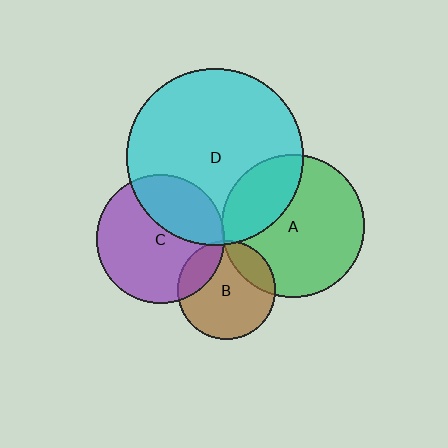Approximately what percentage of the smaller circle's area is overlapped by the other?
Approximately 35%.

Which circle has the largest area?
Circle D (cyan).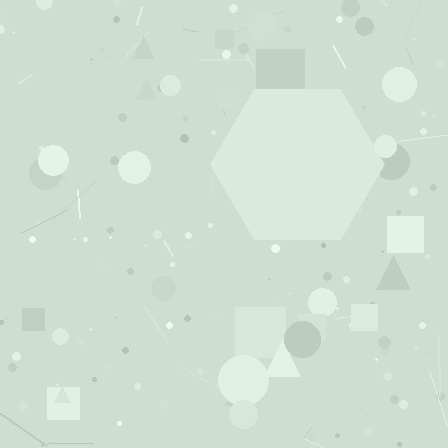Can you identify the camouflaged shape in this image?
The camouflaged shape is a hexagon.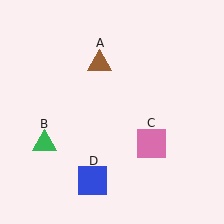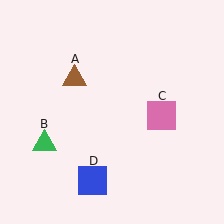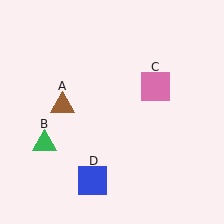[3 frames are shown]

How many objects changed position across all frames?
2 objects changed position: brown triangle (object A), pink square (object C).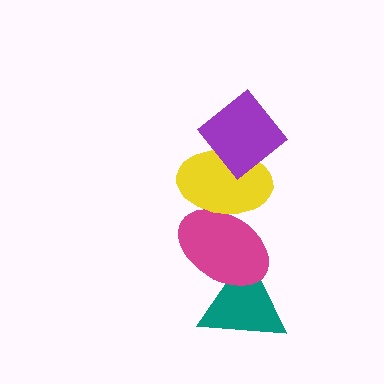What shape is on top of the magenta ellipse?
The yellow ellipse is on top of the magenta ellipse.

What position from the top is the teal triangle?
The teal triangle is 4th from the top.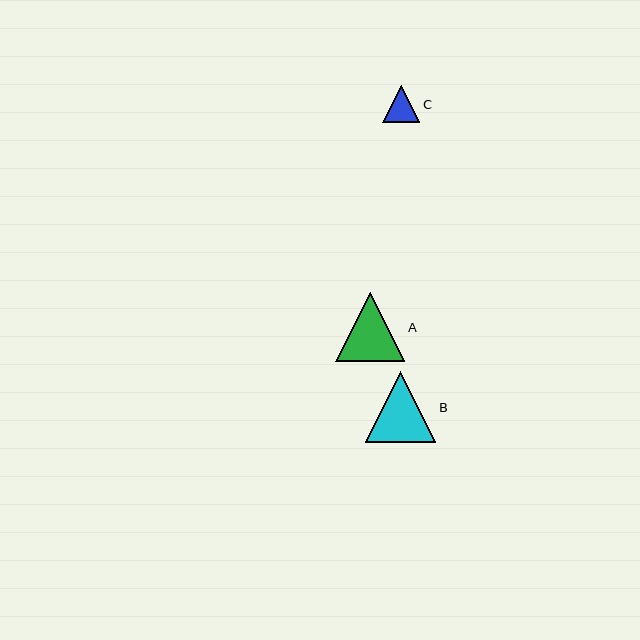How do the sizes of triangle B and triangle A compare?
Triangle B and triangle A are approximately the same size.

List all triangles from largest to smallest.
From largest to smallest: B, A, C.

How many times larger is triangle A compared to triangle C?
Triangle A is approximately 1.9 times the size of triangle C.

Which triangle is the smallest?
Triangle C is the smallest with a size of approximately 37 pixels.